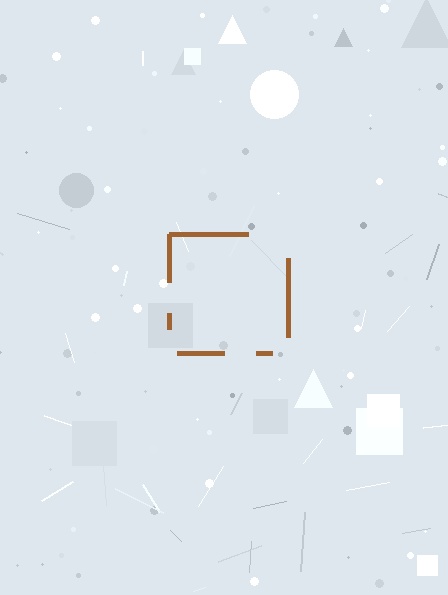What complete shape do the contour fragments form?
The contour fragments form a square.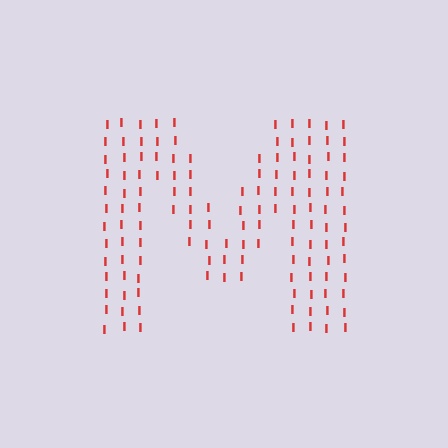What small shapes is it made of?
It is made of small letter I's.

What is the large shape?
The large shape is the letter M.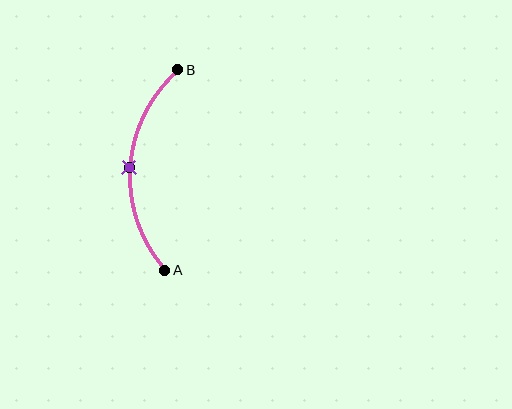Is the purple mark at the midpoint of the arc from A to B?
Yes. The purple mark lies on the arc at equal arc-length from both A and B — it is the arc midpoint.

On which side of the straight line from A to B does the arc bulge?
The arc bulges to the left of the straight line connecting A and B.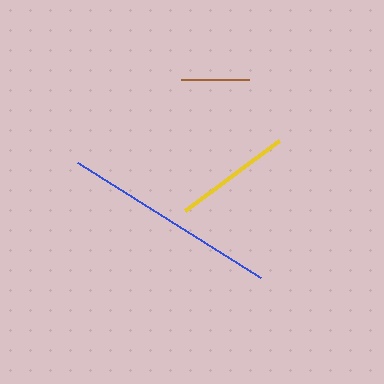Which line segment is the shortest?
The brown line is the shortest at approximately 68 pixels.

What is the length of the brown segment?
The brown segment is approximately 68 pixels long.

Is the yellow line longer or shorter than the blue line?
The blue line is longer than the yellow line.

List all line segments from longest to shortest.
From longest to shortest: blue, yellow, brown.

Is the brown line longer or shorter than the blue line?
The blue line is longer than the brown line.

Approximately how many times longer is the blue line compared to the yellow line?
The blue line is approximately 1.8 times the length of the yellow line.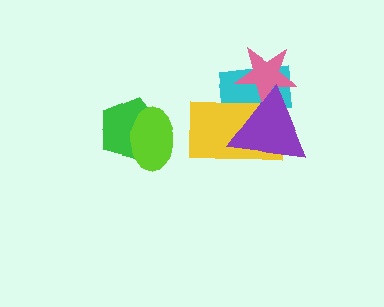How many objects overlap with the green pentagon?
1 object overlaps with the green pentagon.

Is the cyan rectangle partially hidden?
Yes, it is partially covered by another shape.